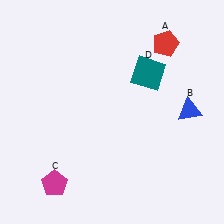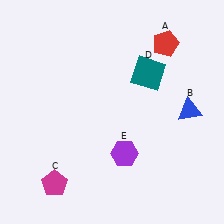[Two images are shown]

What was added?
A purple hexagon (E) was added in Image 2.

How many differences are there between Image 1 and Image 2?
There is 1 difference between the two images.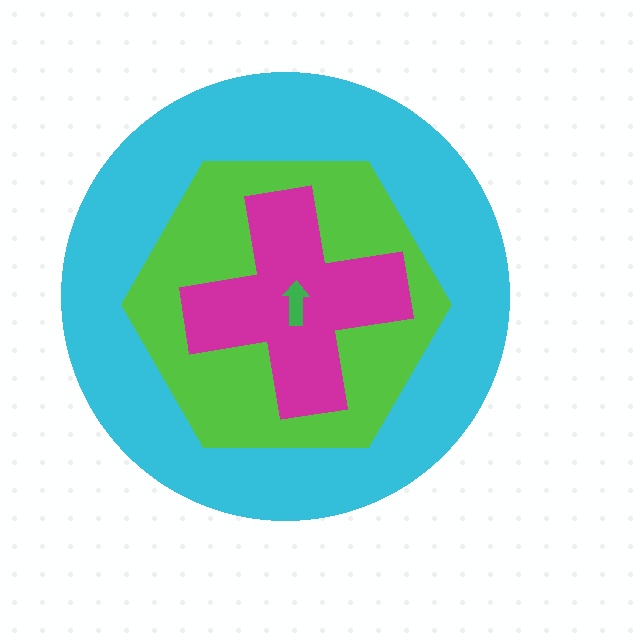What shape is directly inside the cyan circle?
The lime hexagon.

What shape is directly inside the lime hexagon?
The magenta cross.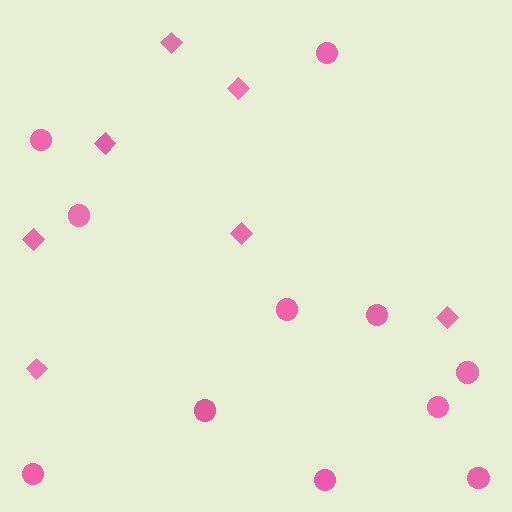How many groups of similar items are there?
There are 2 groups: one group of diamonds (7) and one group of circles (11).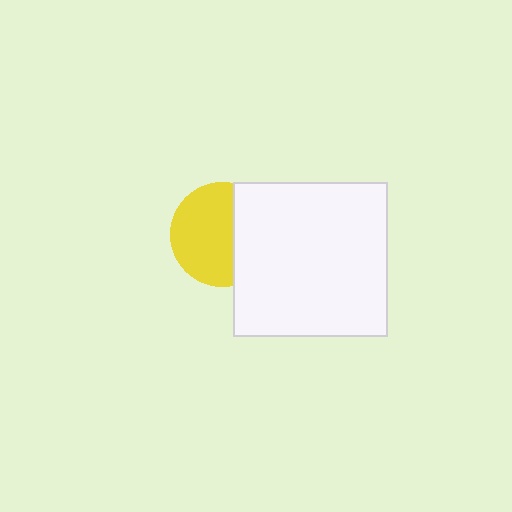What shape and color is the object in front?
The object in front is a white square.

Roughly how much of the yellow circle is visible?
About half of it is visible (roughly 63%).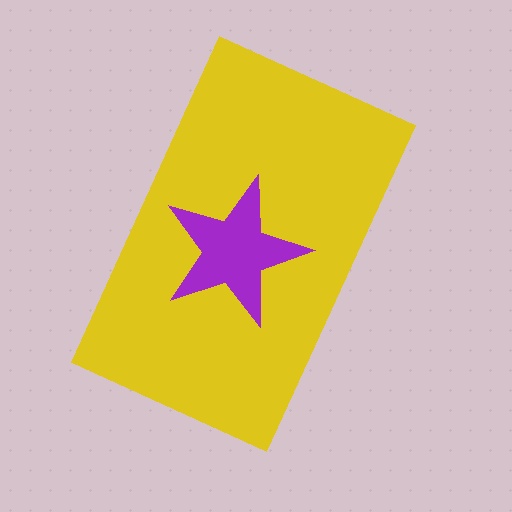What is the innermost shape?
The purple star.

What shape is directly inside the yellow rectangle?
The purple star.